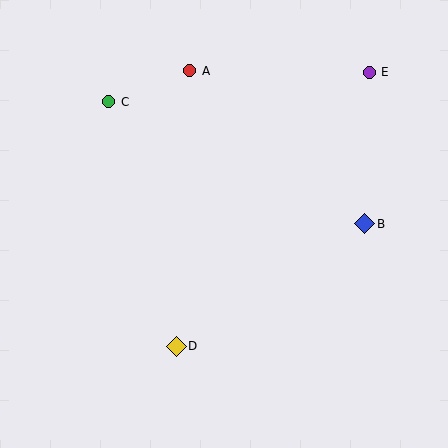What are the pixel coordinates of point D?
Point D is at (176, 346).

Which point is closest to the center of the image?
Point D at (176, 346) is closest to the center.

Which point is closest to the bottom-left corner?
Point D is closest to the bottom-left corner.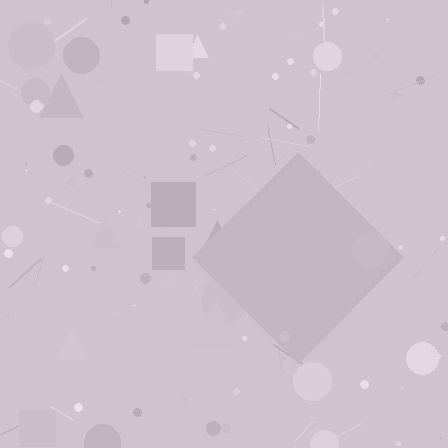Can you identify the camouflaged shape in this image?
The camouflaged shape is a diamond.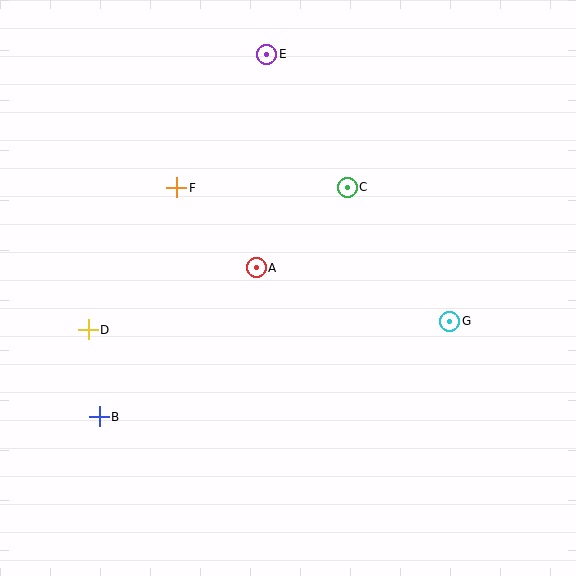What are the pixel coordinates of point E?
Point E is at (267, 54).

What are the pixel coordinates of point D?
Point D is at (88, 330).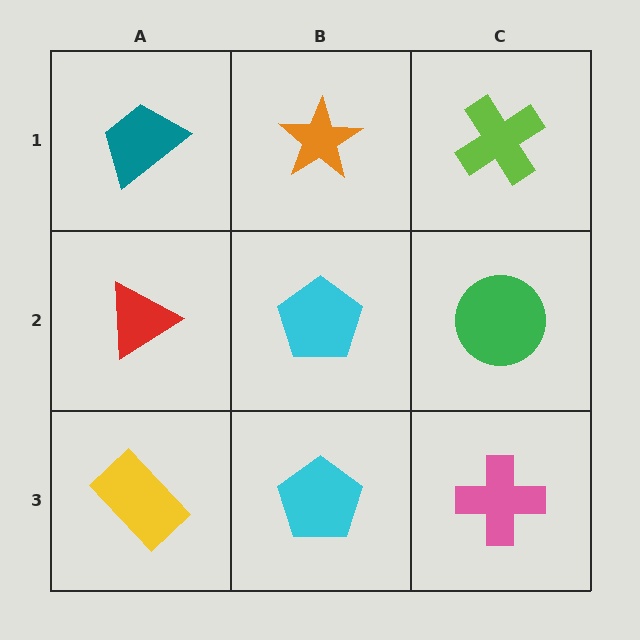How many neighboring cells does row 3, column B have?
3.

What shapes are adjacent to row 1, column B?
A cyan pentagon (row 2, column B), a teal trapezoid (row 1, column A), a lime cross (row 1, column C).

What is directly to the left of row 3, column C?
A cyan pentagon.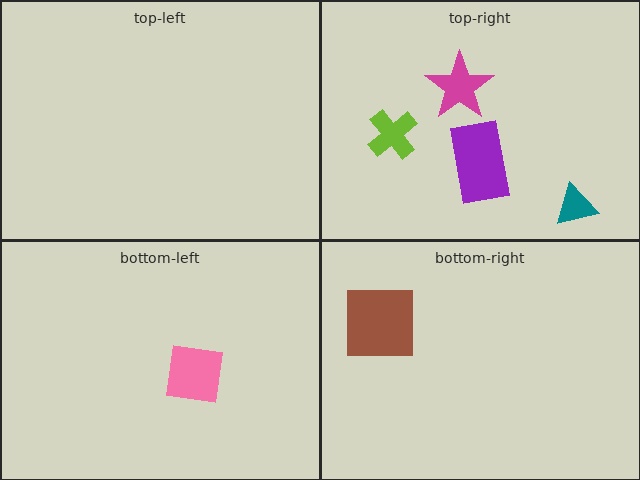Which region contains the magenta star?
The top-right region.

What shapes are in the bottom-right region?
The brown square.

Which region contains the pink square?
The bottom-left region.